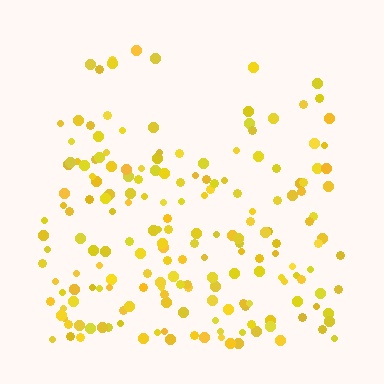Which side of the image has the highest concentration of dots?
The bottom.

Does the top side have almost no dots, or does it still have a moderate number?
Still a moderate number, just noticeably fewer than the bottom.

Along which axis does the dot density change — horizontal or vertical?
Vertical.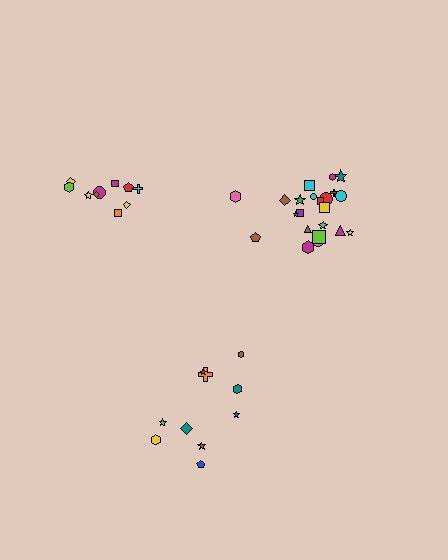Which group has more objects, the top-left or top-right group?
The top-right group.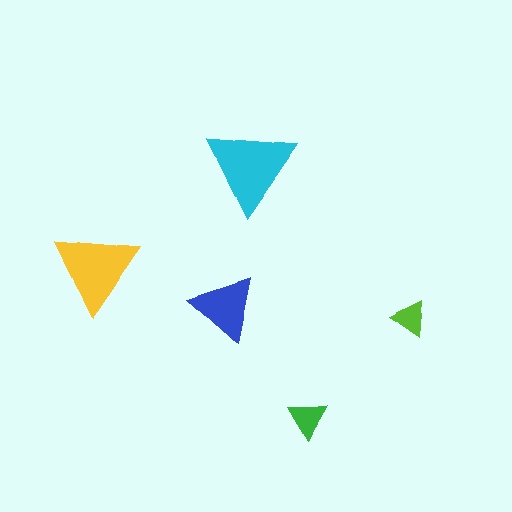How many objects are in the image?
There are 5 objects in the image.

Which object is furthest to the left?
The yellow triangle is leftmost.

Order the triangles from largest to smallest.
the cyan one, the yellow one, the blue one, the green one, the lime one.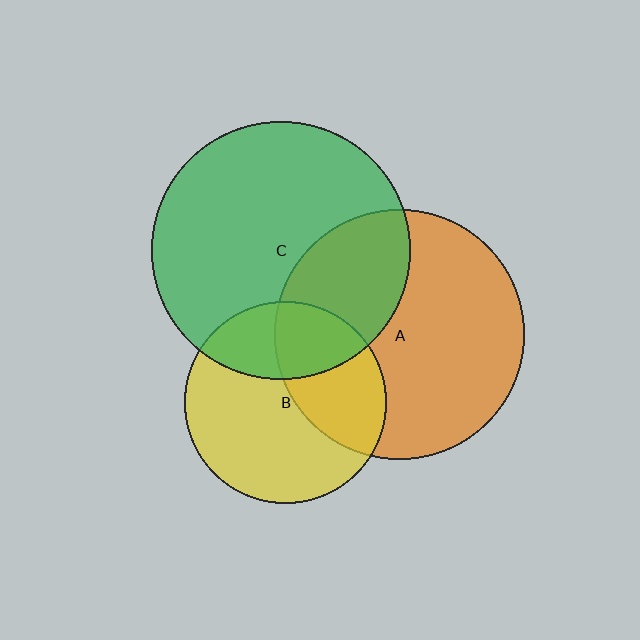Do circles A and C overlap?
Yes.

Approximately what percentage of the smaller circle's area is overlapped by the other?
Approximately 30%.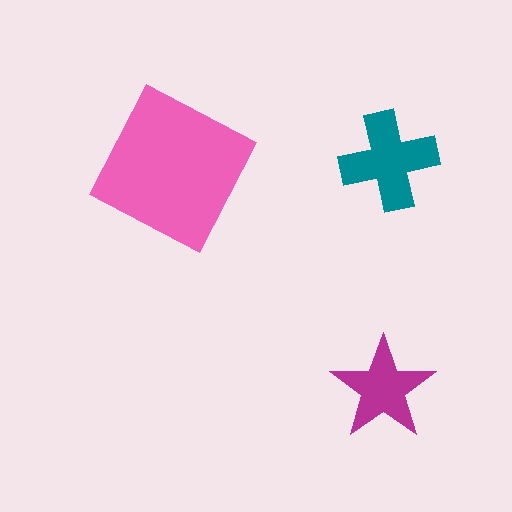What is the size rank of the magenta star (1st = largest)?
3rd.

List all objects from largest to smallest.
The pink square, the teal cross, the magenta star.